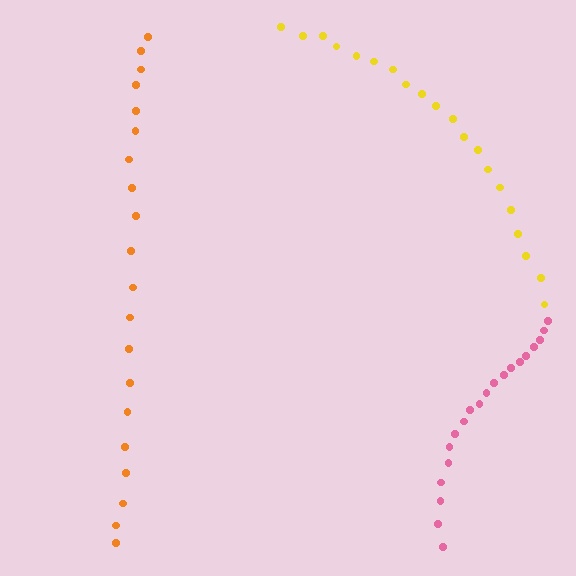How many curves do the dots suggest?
There are 3 distinct paths.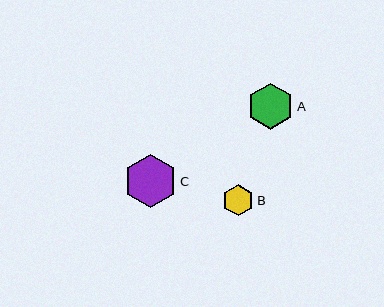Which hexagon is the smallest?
Hexagon B is the smallest with a size of approximately 32 pixels.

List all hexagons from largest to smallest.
From largest to smallest: C, A, B.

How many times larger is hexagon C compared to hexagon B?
Hexagon C is approximately 1.7 times the size of hexagon B.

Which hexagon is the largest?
Hexagon C is the largest with a size of approximately 53 pixels.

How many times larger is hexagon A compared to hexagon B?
Hexagon A is approximately 1.5 times the size of hexagon B.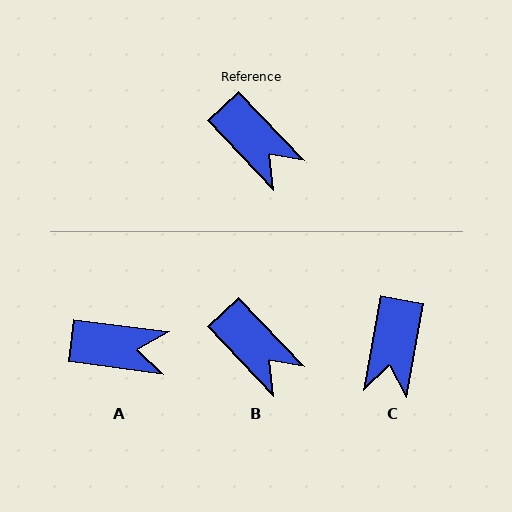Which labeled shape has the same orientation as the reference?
B.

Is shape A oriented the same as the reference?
No, it is off by about 39 degrees.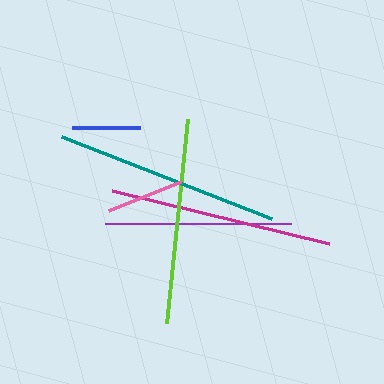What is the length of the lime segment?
The lime segment is approximately 205 pixels long.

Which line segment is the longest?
The teal line is the longest at approximately 225 pixels.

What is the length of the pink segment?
The pink segment is approximately 77 pixels long.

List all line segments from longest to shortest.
From longest to shortest: teal, magenta, lime, purple, pink, blue.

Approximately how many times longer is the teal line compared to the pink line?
The teal line is approximately 2.9 times the length of the pink line.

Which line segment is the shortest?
The blue line is the shortest at approximately 68 pixels.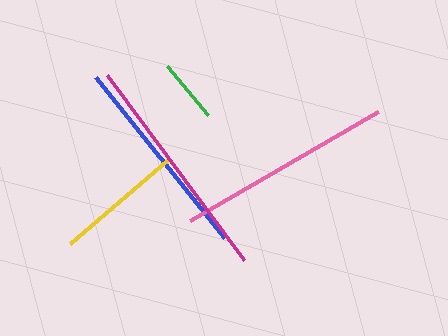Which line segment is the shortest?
The green line is the shortest at approximately 64 pixels.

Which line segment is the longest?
The magenta line is the longest at approximately 231 pixels.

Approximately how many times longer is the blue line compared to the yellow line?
The blue line is approximately 1.6 times the length of the yellow line.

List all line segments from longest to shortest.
From longest to shortest: magenta, pink, blue, yellow, green.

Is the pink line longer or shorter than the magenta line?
The magenta line is longer than the pink line.